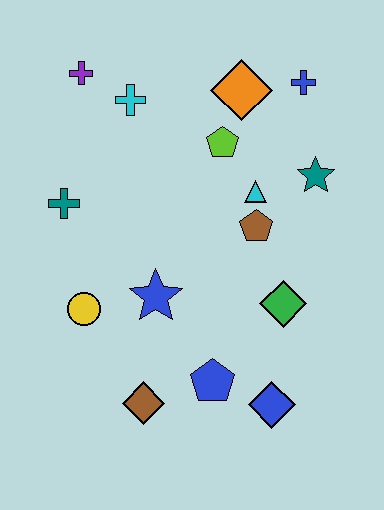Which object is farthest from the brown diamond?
The blue cross is farthest from the brown diamond.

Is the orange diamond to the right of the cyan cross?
Yes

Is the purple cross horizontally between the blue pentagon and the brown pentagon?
No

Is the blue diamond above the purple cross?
No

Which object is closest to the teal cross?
The yellow circle is closest to the teal cross.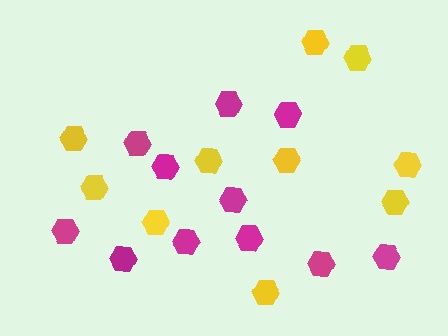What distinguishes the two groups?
There are 2 groups: one group of magenta hexagons (11) and one group of yellow hexagons (10).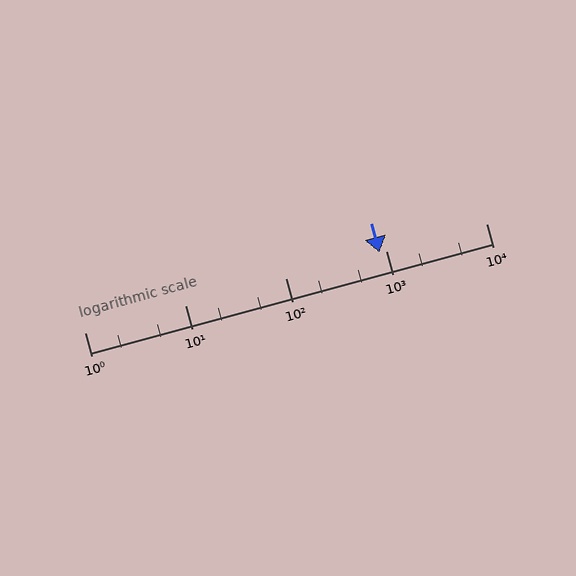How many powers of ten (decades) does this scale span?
The scale spans 4 decades, from 1 to 10000.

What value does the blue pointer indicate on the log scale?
The pointer indicates approximately 860.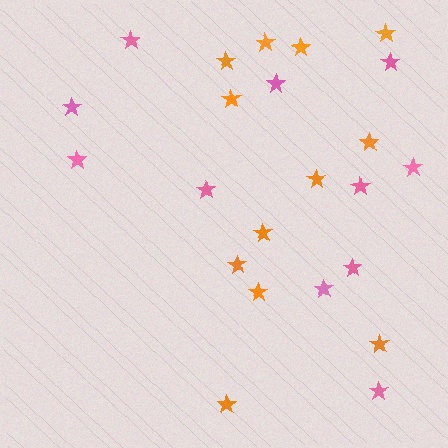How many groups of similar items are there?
There are 2 groups: one group of orange stars (12) and one group of pink stars (11).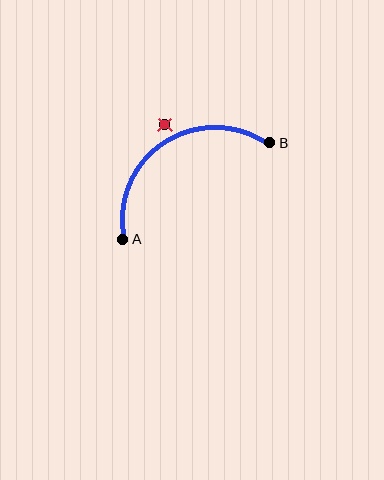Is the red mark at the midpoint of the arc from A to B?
No — the red mark does not lie on the arc at all. It sits slightly outside the curve.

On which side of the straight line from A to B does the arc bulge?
The arc bulges above the straight line connecting A and B.